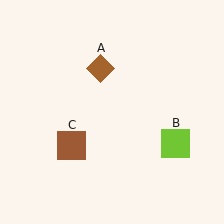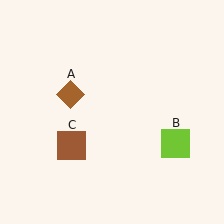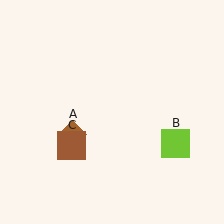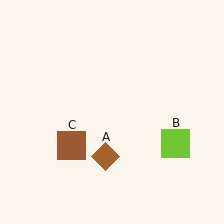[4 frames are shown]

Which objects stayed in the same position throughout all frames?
Lime square (object B) and brown square (object C) remained stationary.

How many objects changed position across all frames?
1 object changed position: brown diamond (object A).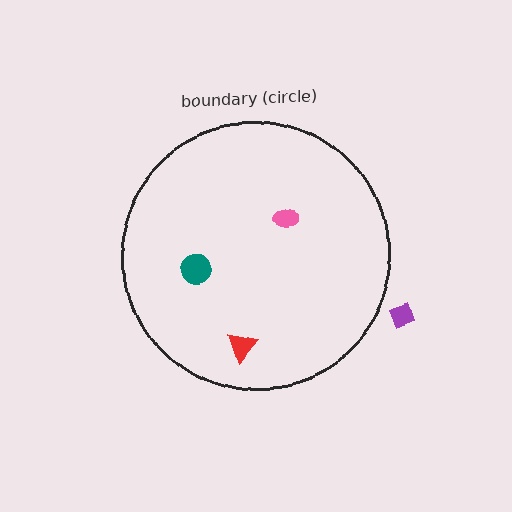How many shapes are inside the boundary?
3 inside, 1 outside.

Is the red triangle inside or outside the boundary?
Inside.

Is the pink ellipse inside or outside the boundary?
Inside.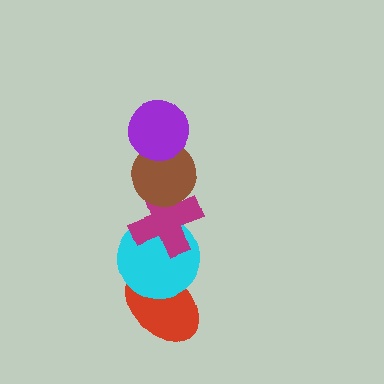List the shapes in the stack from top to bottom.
From top to bottom: the purple circle, the brown circle, the magenta cross, the cyan circle, the red ellipse.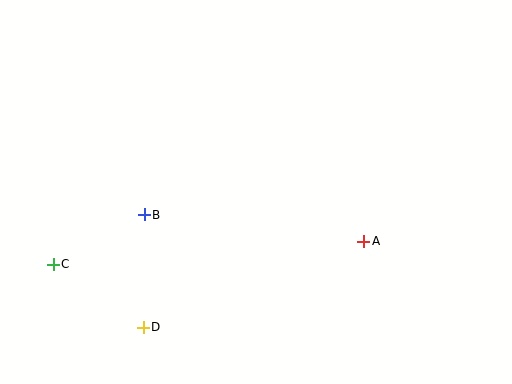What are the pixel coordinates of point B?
Point B is at (144, 215).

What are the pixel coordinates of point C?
Point C is at (53, 264).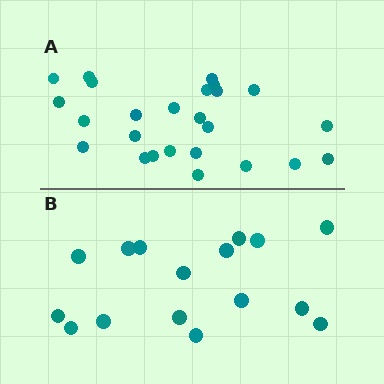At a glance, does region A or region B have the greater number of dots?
Region A (the top region) has more dots.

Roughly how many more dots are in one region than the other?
Region A has roughly 8 or so more dots than region B.